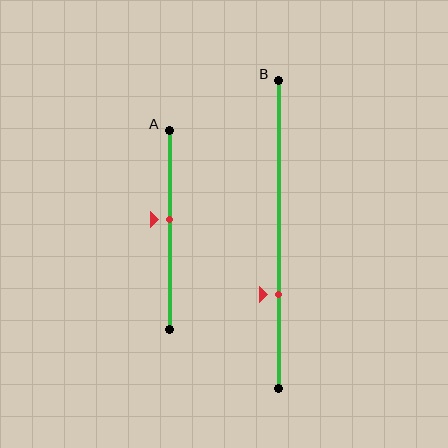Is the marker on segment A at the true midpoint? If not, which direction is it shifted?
No, the marker on segment A is shifted upward by about 5% of the segment length.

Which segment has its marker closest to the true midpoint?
Segment A has its marker closest to the true midpoint.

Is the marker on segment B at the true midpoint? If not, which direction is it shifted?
No, the marker on segment B is shifted downward by about 19% of the segment length.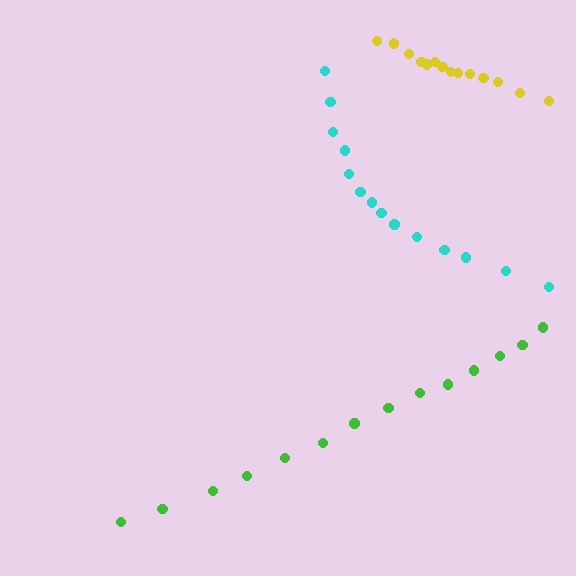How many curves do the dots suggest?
There are 3 distinct paths.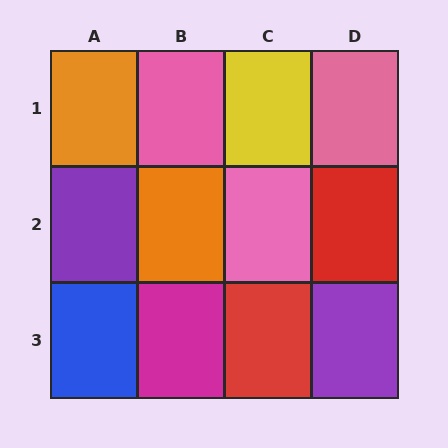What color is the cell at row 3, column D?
Purple.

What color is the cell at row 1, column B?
Pink.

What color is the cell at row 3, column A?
Blue.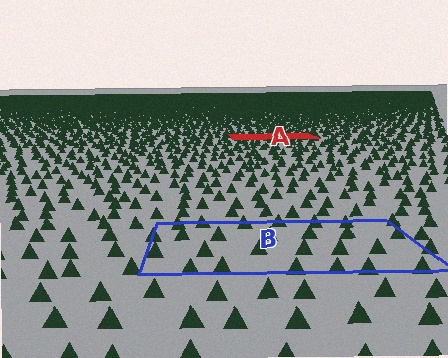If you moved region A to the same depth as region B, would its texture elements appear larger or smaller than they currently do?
They would appear larger. At a closer depth, the same texture elements are projected at a bigger on-screen size.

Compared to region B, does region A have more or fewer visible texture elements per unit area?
Region A has more texture elements per unit area — they are packed more densely because it is farther away.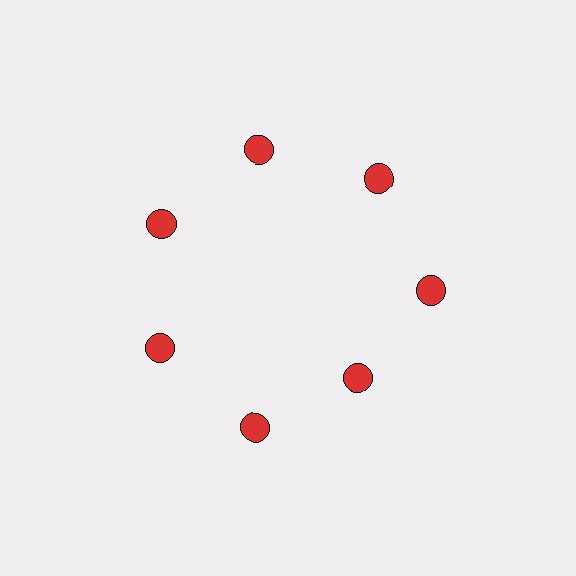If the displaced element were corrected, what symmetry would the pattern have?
It would have 7-fold rotational symmetry — the pattern would map onto itself every 51 degrees.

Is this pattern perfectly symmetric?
No. The 7 red circles are arranged in a ring, but one element near the 5 o'clock position is pulled inward toward the center, breaking the 7-fold rotational symmetry.